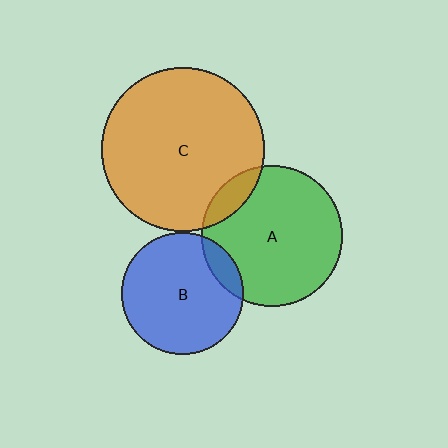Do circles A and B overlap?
Yes.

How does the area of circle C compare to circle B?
Approximately 1.8 times.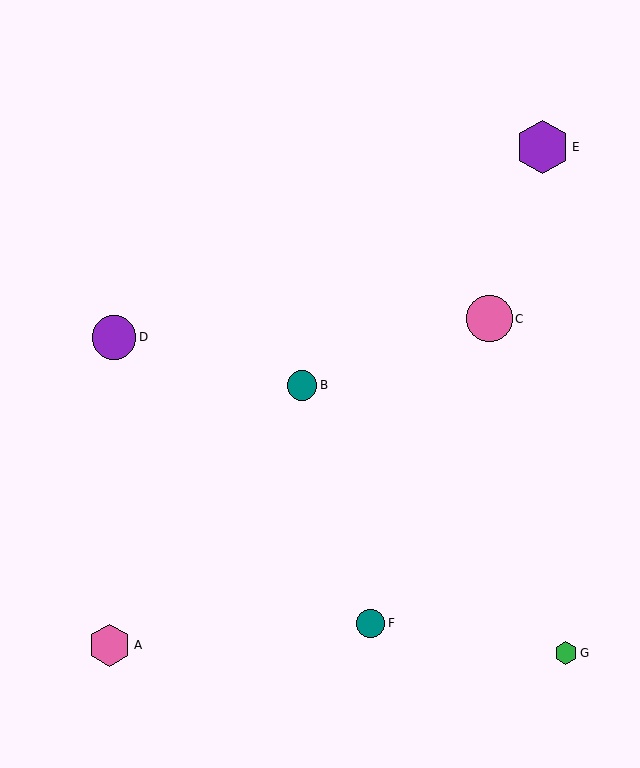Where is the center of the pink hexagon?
The center of the pink hexagon is at (110, 645).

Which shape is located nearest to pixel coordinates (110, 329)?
The purple circle (labeled D) at (114, 337) is nearest to that location.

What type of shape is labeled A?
Shape A is a pink hexagon.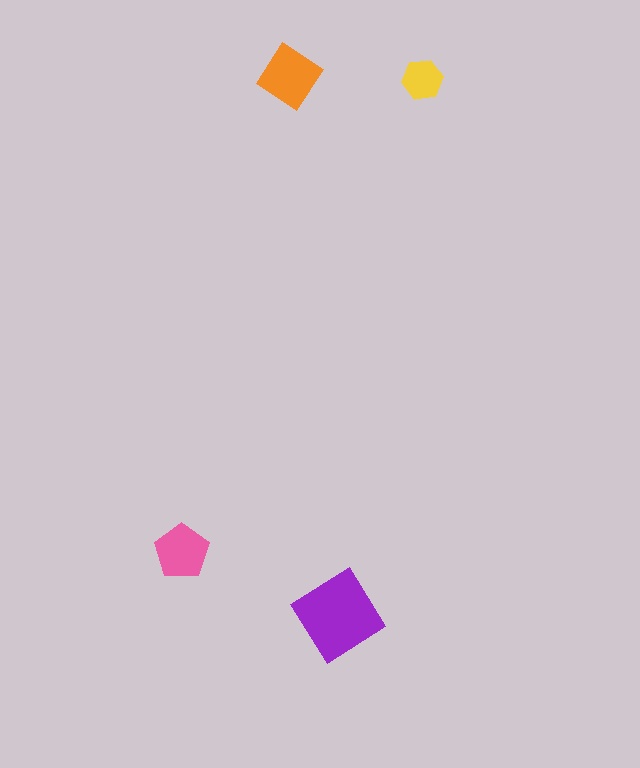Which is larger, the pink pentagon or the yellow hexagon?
The pink pentagon.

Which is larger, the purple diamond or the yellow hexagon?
The purple diamond.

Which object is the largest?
The purple diamond.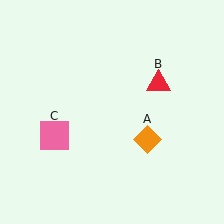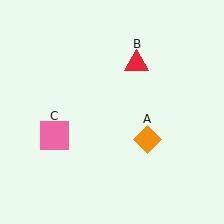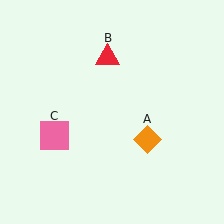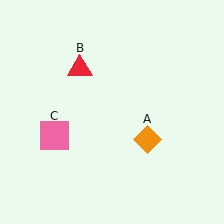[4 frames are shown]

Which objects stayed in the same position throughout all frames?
Orange diamond (object A) and pink square (object C) remained stationary.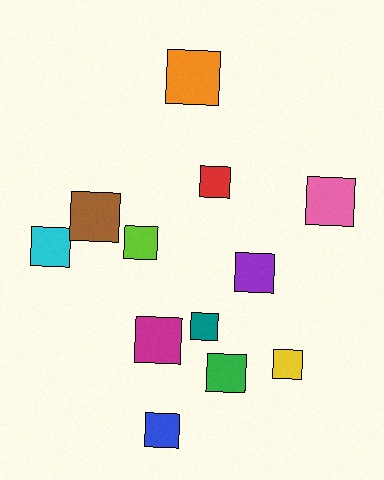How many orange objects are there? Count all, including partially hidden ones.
There is 1 orange object.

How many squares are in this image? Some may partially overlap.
There are 12 squares.